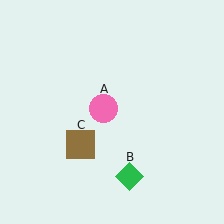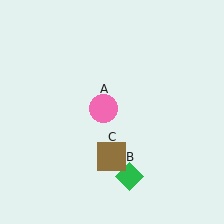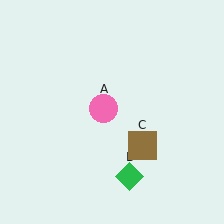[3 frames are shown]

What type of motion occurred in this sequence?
The brown square (object C) rotated counterclockwise around the center of the scene.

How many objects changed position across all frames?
1 object changed position: brown square (object C).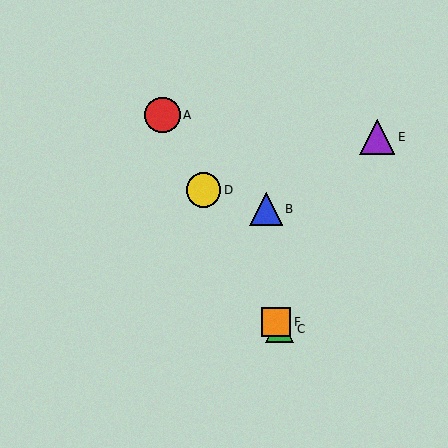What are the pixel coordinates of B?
Object B is at (266, 209).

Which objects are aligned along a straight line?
Objects A, C, D, F are aligned along a straight line.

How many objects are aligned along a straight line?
4 objects (A, C, D, F) are aligned along a straight line.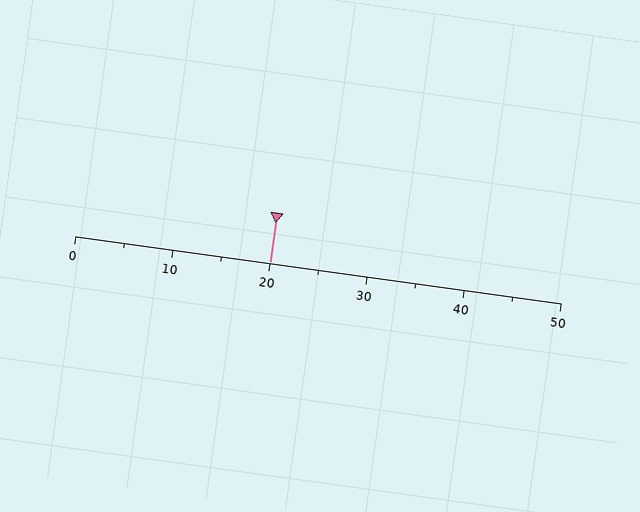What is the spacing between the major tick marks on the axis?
The major ticks are spaced 10 apart.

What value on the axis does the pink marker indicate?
The marker indicates approximately 20.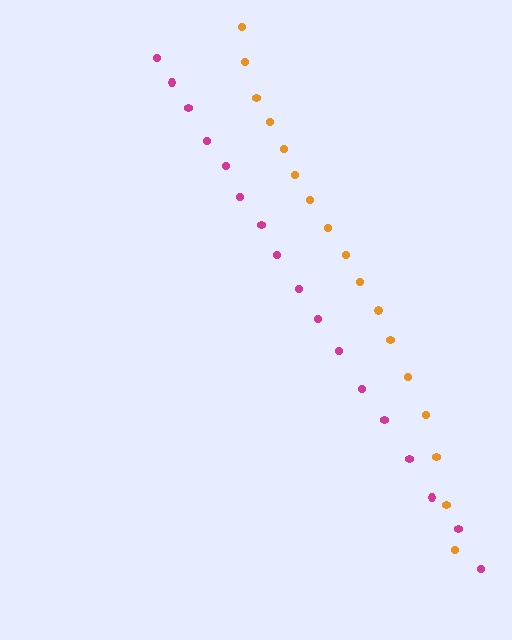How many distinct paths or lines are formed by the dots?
There are 2 distinct paths.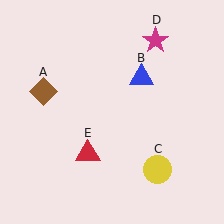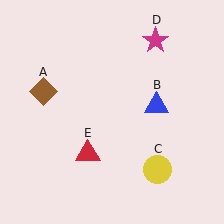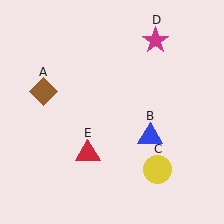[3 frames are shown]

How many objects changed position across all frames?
1 object changed position: blue triangle (object B).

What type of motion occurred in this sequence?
The blue triangle (object B) rotated clockwise around the center of the scene.